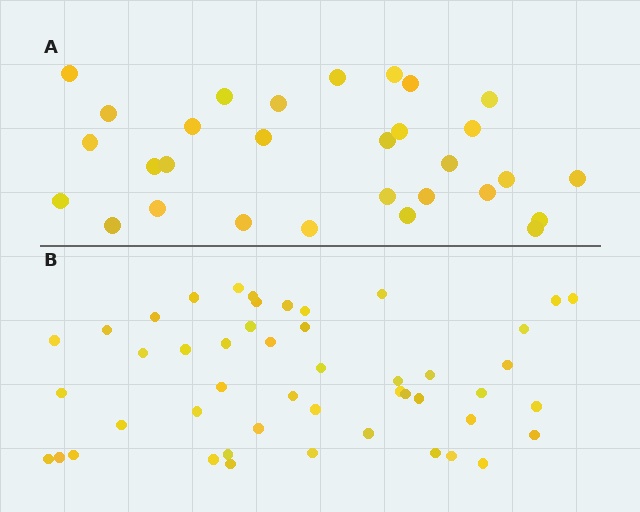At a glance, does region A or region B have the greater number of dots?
Region B (the bottom region) has more dots.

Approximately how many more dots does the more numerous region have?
Region B has approximately 20 more dots than region A.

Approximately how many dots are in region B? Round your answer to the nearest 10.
About 50 dots. (The exact count is 48, which rounds to 50.)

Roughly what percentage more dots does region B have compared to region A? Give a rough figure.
About 60% more.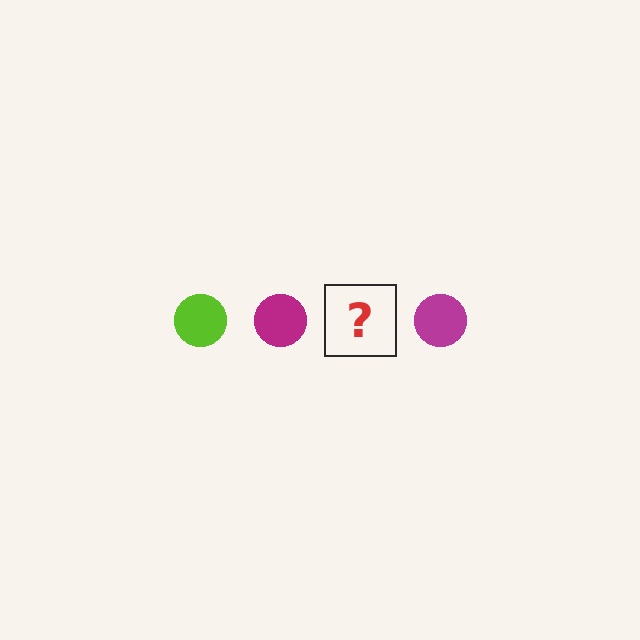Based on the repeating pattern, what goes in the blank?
The blank should be a lime circle.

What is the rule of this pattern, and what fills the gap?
The rule is that the pattern cycles through lime, magenta circles. The gap should be filled with a lime circle.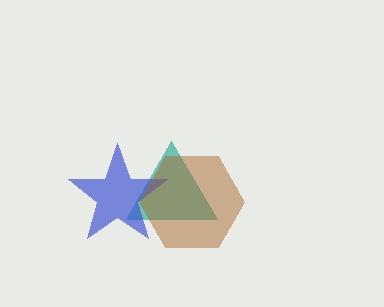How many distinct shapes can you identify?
There are 3 distinct shapes: a teal triangle, a blue star, a brown hexagon.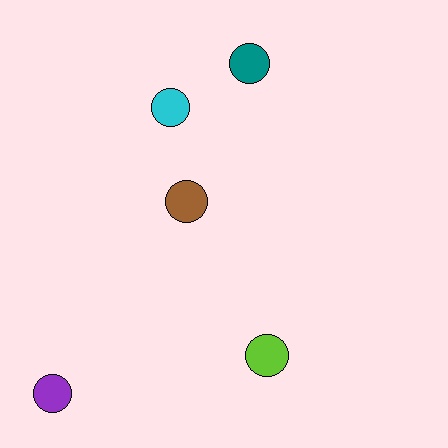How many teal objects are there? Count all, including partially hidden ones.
There is 1 teal object.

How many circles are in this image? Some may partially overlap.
There are 5 circles.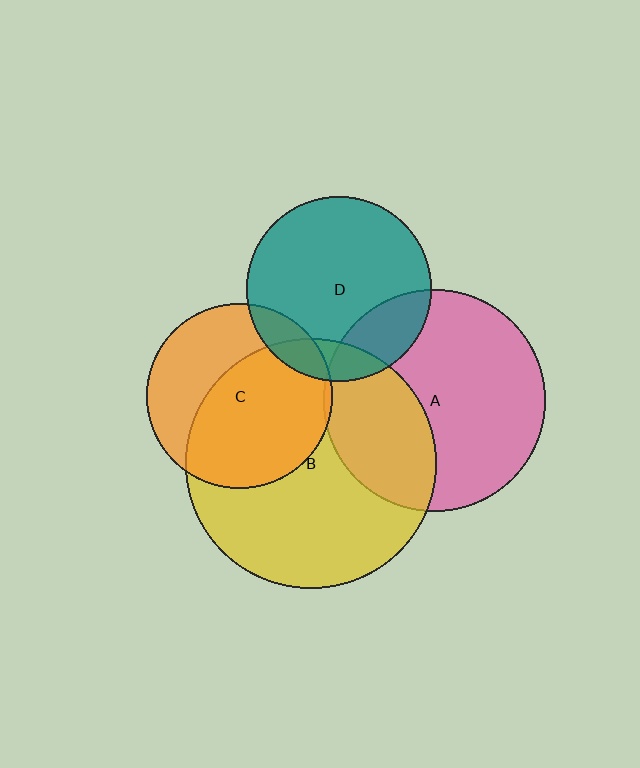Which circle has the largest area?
Circle B (yellow).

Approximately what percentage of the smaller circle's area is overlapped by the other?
Approximately 60%.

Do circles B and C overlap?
Yes.